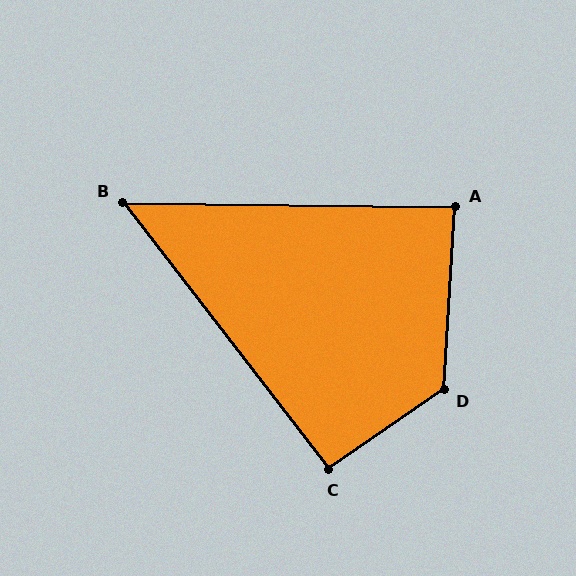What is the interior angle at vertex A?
Approximately 87 degrees (approximately right).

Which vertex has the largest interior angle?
D, at approximately 128 degrees.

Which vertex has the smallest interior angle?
B, at approximately 52 degrees.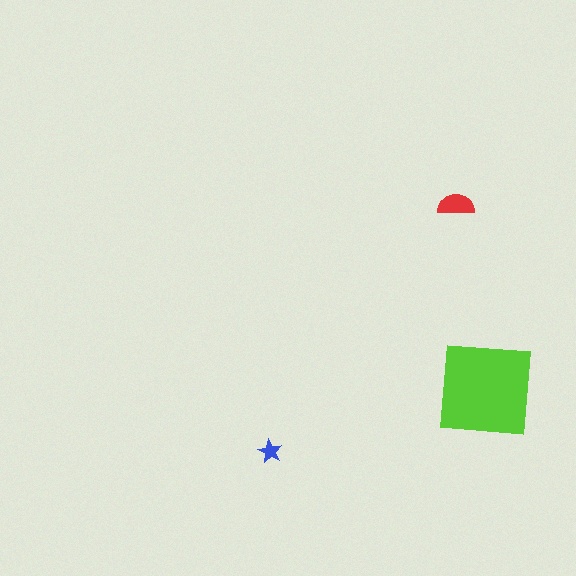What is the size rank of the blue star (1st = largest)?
3rd.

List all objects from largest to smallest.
The lime square, the red semicircle, the blue star.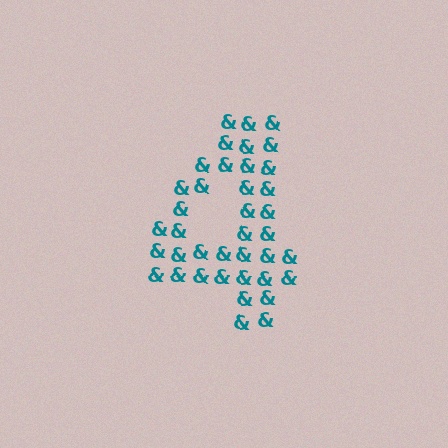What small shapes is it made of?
It is made of small ampersands.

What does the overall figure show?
The overall figure shows the digit 4.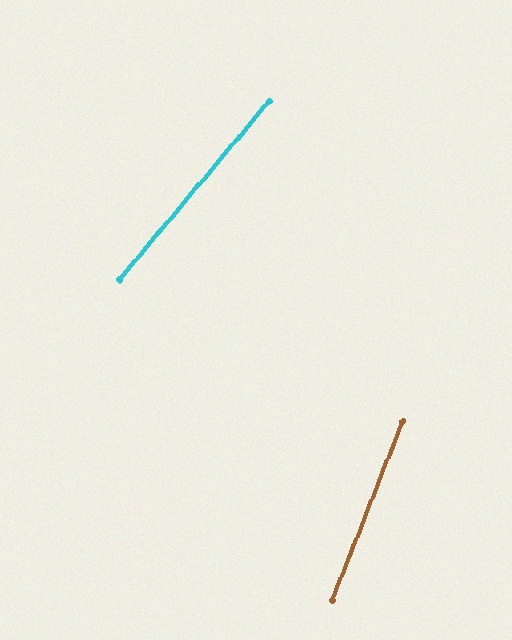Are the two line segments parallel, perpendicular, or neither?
Neither parallel nor perpendicular — they differ by about 18°.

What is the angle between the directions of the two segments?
Approximately 18 degrees.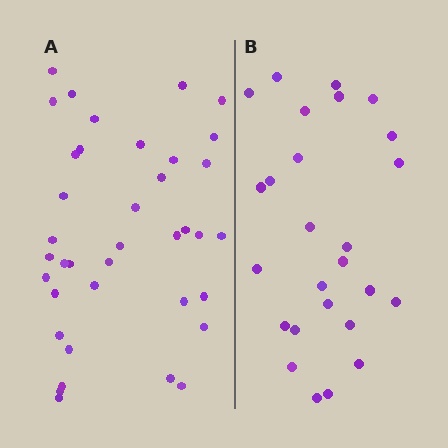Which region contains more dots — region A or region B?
Region A (the left region) has more dots.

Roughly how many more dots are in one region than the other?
Region A has roughly 12 or so more dots than region B.